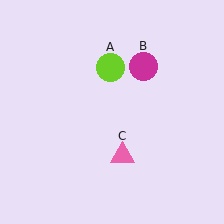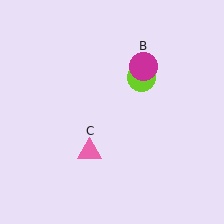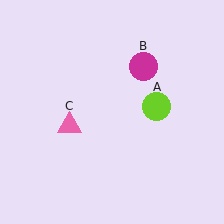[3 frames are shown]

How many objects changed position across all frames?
2 objects changed position: lime circle (object A), pink triangle (object C).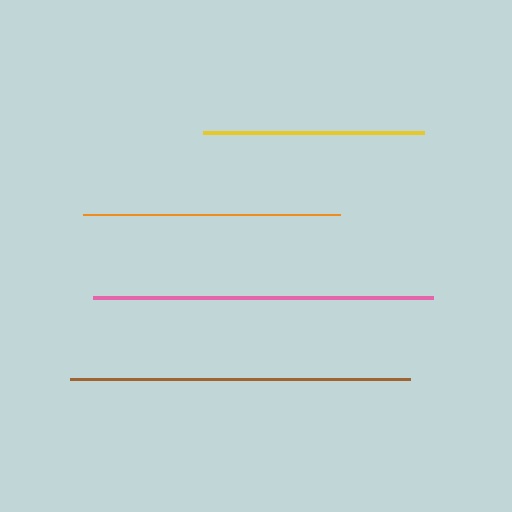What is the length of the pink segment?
The pink segment is approximately 339 pixels long.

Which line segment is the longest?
The brown line is the longest at approximately 341 pixels.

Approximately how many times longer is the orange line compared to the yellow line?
The orange line is approximately 1.2 times the length of the yellow line.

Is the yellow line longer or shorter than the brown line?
The brown line is longer than the yellow line.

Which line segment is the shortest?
The yellow line is the shortest at approximately 221 pixels.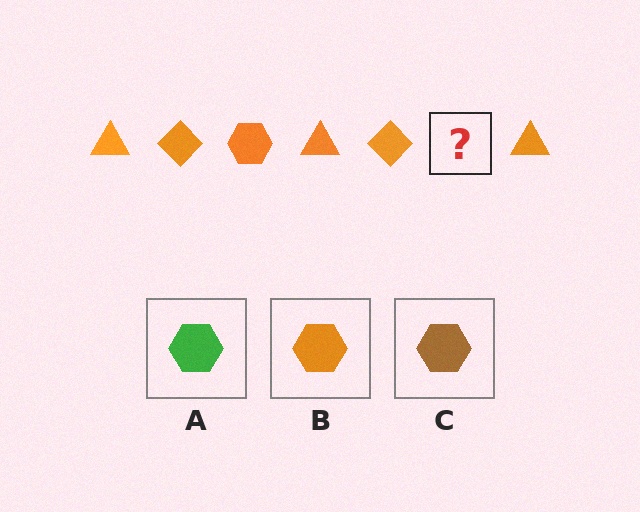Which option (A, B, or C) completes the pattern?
B.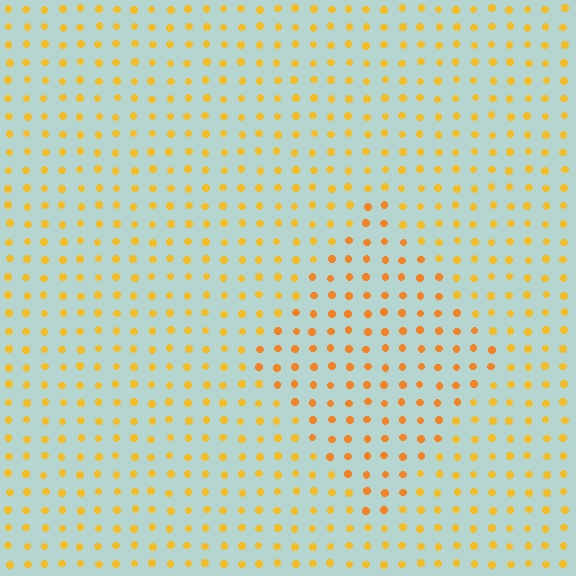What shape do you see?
I see a diamond.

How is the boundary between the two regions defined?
The boundary is defined purely by a slight shift in hue (about 17 degrees). Spacing, size, and orientation are identical on both sides.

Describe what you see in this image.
The image is filled with small yellow elements in a uniform arrangement. A diamond-shaped region is visible where the elements are tinted to a slightly different hue, forming a subtle color boundary.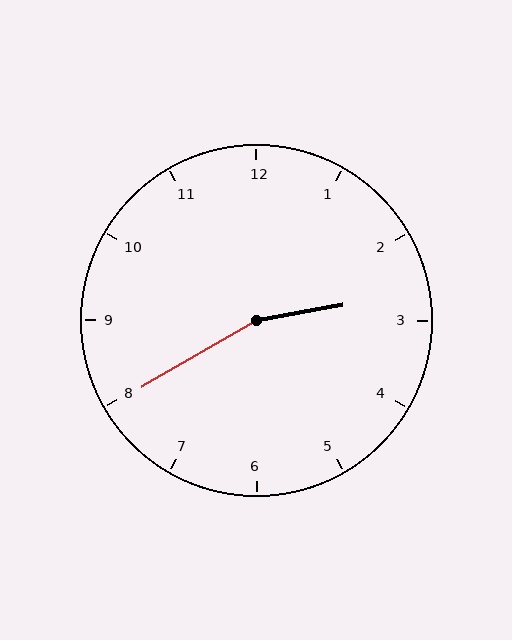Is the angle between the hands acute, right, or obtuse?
It is obtuse.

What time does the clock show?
2:40.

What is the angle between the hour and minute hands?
Approximately 160 degrees.